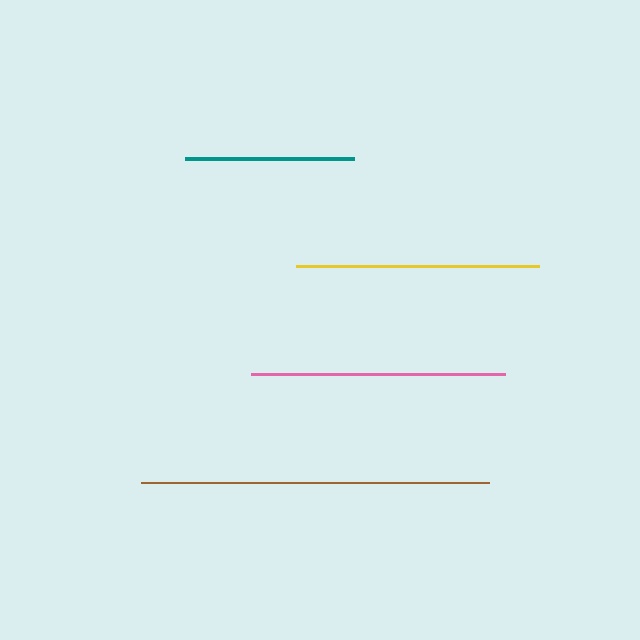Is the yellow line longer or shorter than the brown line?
The brown line is longer than the yellow line.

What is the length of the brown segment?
The brown segment is approximately 348 pixels long.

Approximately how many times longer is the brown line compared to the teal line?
The brown line is approximately 2.1 times the length of the teal line.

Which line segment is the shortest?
The teal line is the shortest at approximately 169 pixels.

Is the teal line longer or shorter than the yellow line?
The yellow line is longer than the teal line.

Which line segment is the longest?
The brown line is the longest at approximately 348 pixels.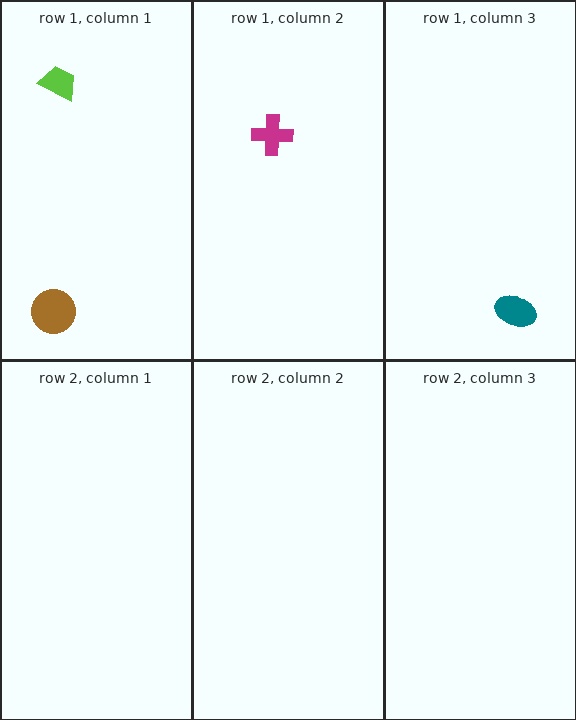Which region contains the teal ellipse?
The row 1, column 3 region.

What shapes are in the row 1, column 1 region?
The lime trapezoid, the brown circle.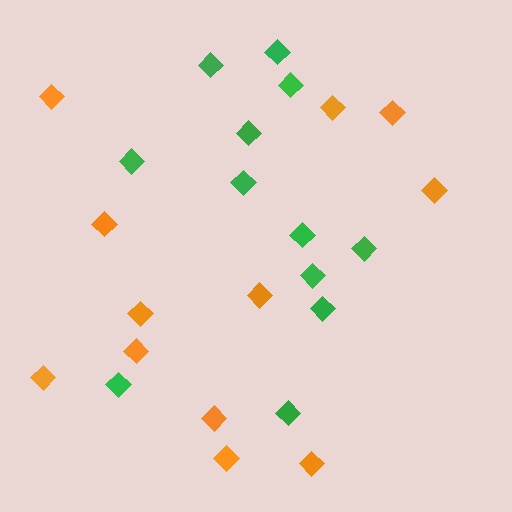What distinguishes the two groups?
There are 2 groups: one group of orange diamonds (12) and one group of green diamonds (12).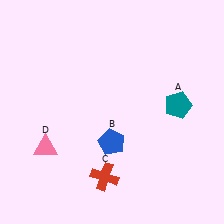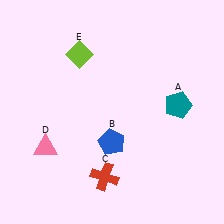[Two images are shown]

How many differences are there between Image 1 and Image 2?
There is 1 difference between the two images.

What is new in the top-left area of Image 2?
A lime diamond (E) was added in the top-left area of Image 2.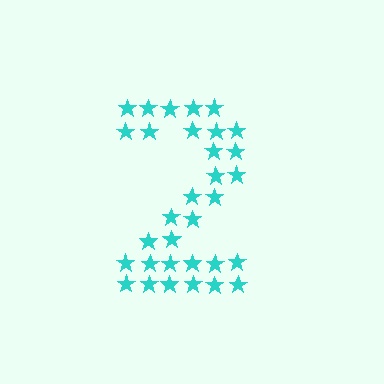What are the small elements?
The small elements are stars.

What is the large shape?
The large shape is the digit 2.